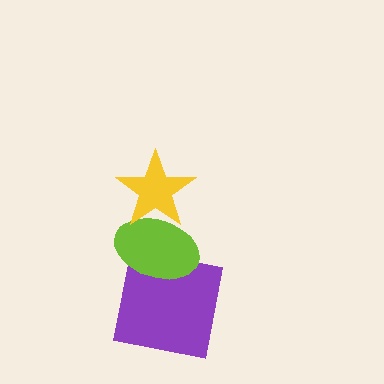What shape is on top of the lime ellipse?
The yellow star is on top of the lime ellipse.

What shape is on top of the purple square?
The lime ellipse is on top of the purple square.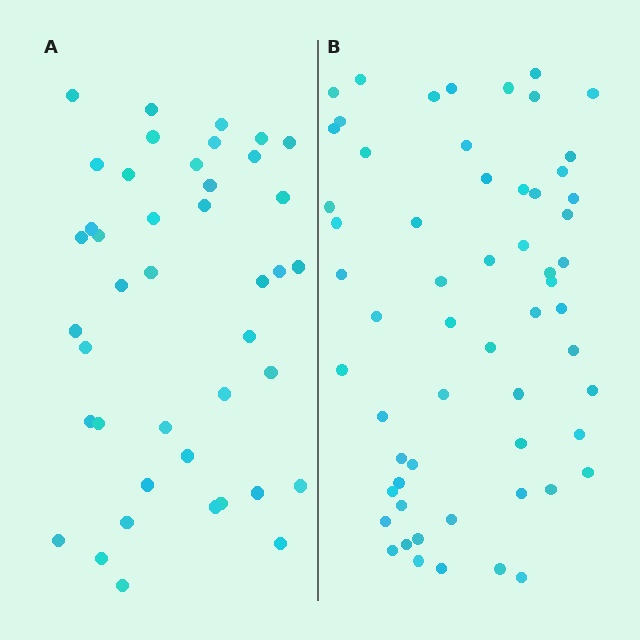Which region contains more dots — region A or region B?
Region B (the right region) has more dots.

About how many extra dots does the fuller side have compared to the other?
Region B has approximately 15 more dots than region A.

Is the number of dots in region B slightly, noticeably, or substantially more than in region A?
Region B has noticeably more, but not dramatically so. The ratio is roughly 1.4 to 1.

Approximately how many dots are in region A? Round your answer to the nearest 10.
About 40 dots. (The exact count is 42, which rounds to 40.)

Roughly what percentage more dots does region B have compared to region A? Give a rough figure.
About 40% more.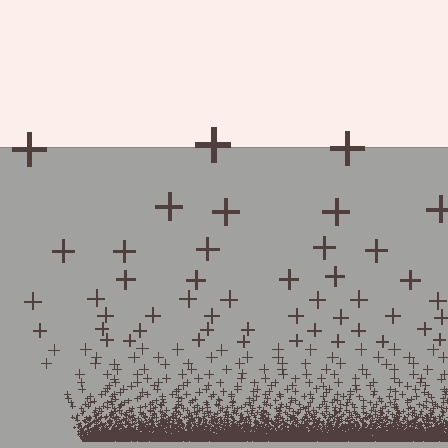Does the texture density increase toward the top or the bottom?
Density increases toward the bottom.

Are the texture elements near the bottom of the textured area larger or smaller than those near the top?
Smaller. The gradient is inverted — elements near the bottom are smaller and denser.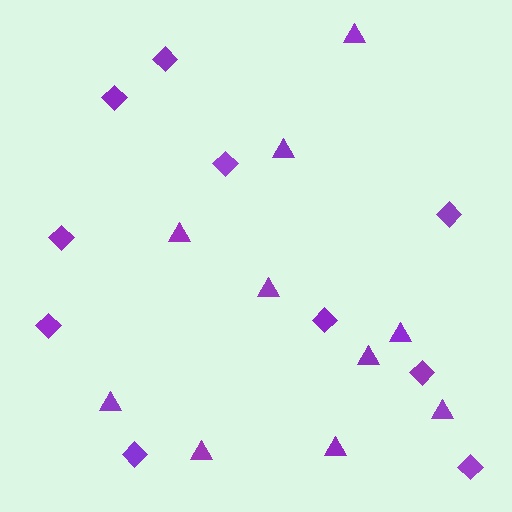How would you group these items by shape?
There are 2 groups: one group of diamonds (10) and one group of triangles (10).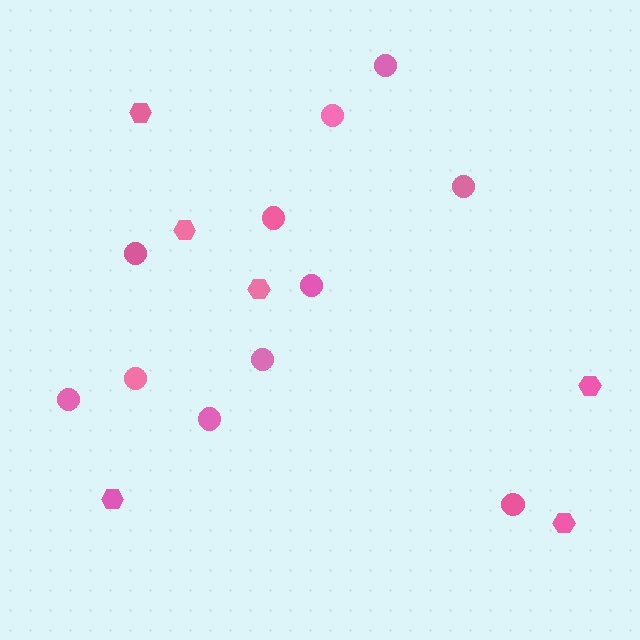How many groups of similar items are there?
There are 2 groups: one group of circles (11) and one group of hexagons (6).